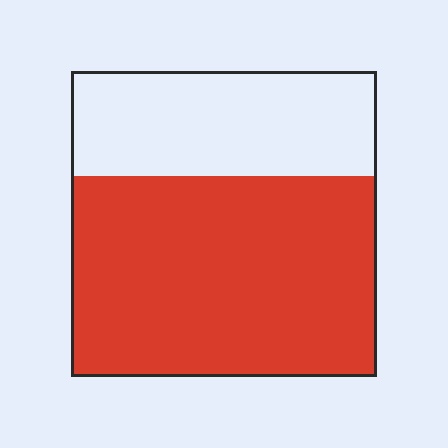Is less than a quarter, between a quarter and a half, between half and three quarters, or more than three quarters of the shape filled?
Between half and three quarters.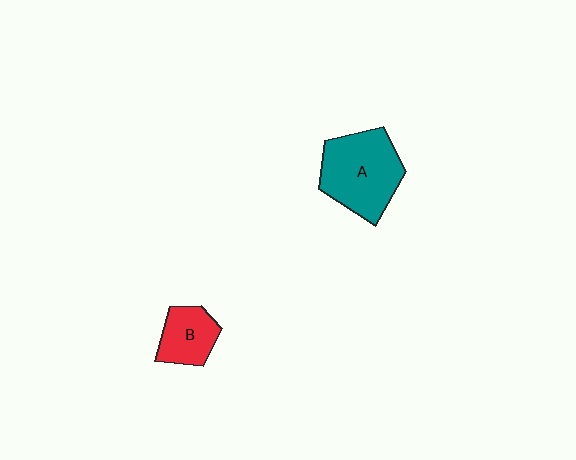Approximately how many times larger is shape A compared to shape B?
Approximately 2.0 times.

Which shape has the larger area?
Shape A (teal).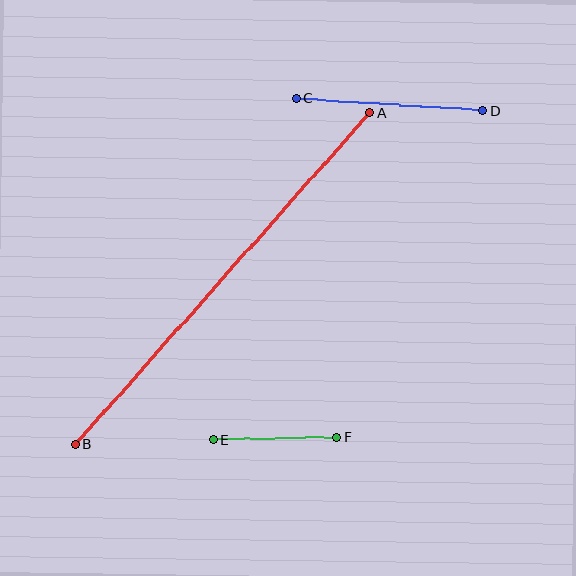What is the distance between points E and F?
The distance is approximately 123 pixels.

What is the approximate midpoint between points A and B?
The midpoint is at approximately (223, 279) pixels.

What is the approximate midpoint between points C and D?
The midpoint is at approximately (389, 104) pixels.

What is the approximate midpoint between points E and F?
The midpoint is at approximately (275, 438) pixels.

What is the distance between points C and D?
The distance is approximately 187 pixels.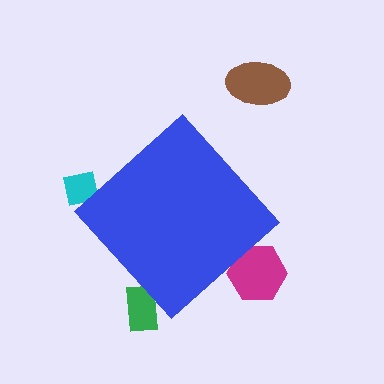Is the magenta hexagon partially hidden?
Yes, the magenta hexagon is partially hidden behind the blue diamond.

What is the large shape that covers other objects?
A blue diamond.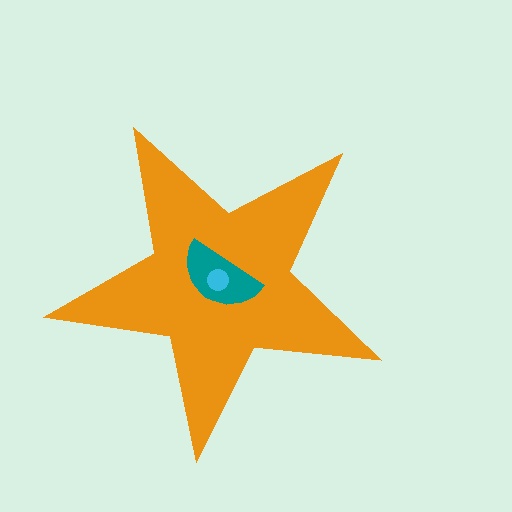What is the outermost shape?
The orange star.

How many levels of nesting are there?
3.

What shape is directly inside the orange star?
The teal semicircle.